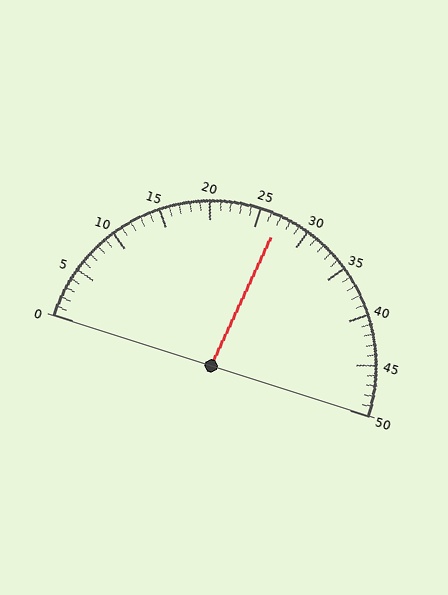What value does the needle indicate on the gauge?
The needle indicates approximately 27.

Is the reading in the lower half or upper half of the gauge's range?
The reading is in the upper half of the range (0 to 50).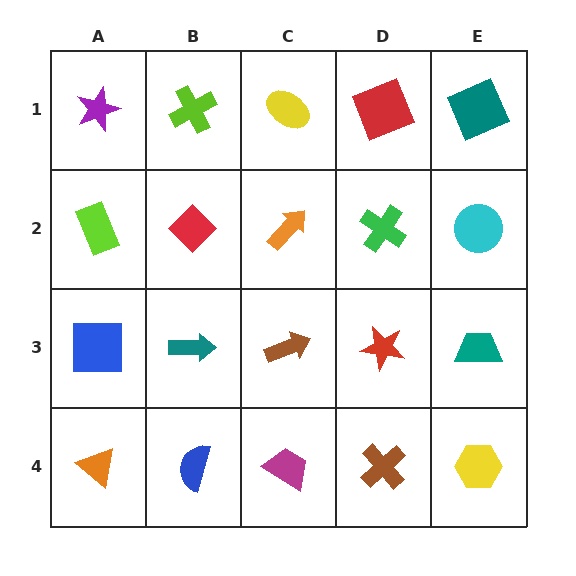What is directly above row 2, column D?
A red square.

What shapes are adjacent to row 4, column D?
A red star (row 3, column D), a magenta trapezoid (row 4, column C), a yellow hexagon (row 4, column E).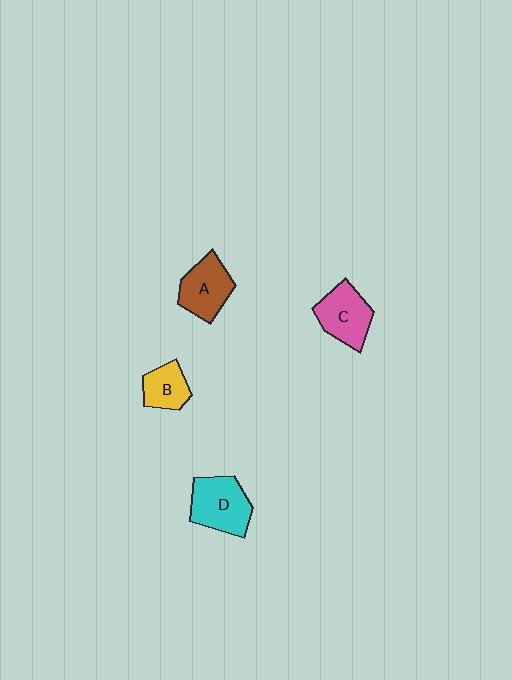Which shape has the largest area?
Shape D (cyan).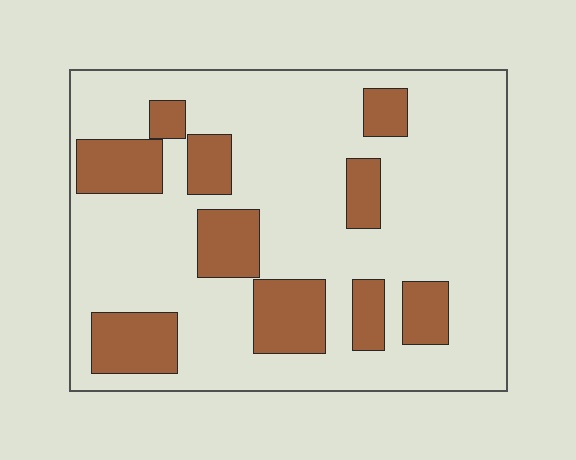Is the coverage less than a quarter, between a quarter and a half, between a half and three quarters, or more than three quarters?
Less than a quarter.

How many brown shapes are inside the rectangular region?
10.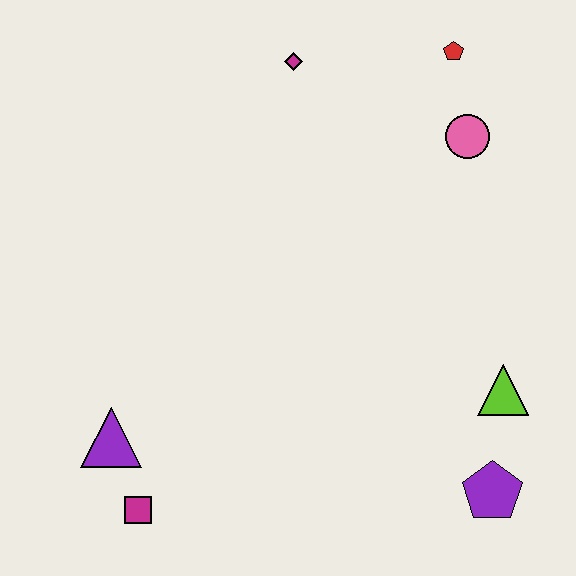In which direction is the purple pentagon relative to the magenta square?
The purple pentagon is to the right of the magenta square.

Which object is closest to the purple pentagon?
The lime triangle is closest to the purple pentagon.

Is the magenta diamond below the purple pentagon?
No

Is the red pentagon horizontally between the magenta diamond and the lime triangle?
Yes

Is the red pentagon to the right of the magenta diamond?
Yes